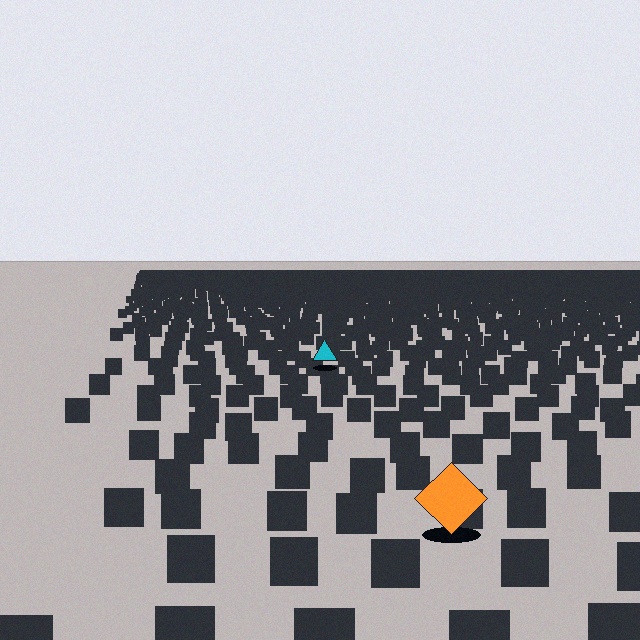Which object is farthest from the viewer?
The cyan triangle is farthest from the viewer. It appears smaller and the ground texture around it is denser.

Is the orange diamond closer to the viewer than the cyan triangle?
Yes. The orange diamond is closer — you can tell from the texture gradient: the ground texture is coarser near it.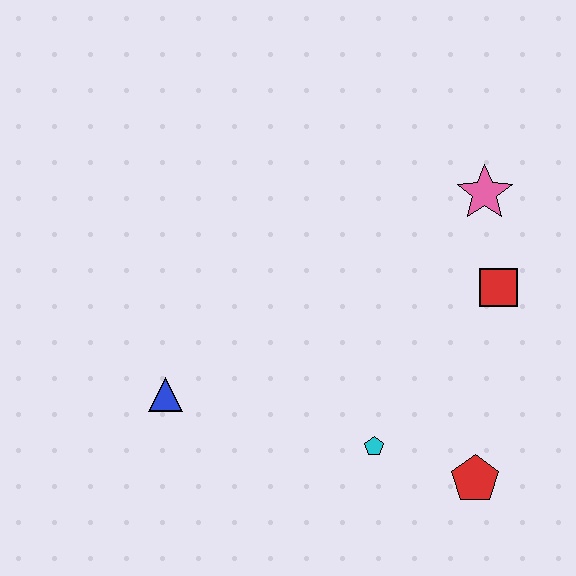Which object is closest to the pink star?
The red square is closest to the pink star.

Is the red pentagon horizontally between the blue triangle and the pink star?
Yes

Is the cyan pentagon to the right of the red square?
No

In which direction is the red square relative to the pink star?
The red square is below the pink star.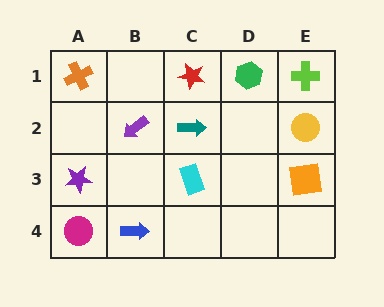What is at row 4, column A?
A magenta circle.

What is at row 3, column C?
A cyan rectangle.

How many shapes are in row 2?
3 shapes.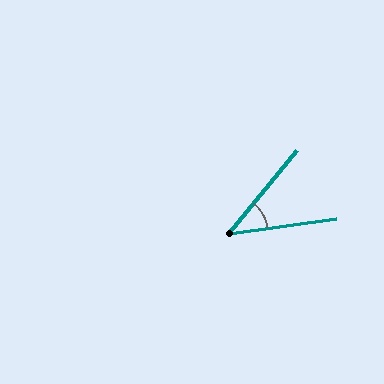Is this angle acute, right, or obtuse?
It is acute.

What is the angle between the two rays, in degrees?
Approximately 43 degrees.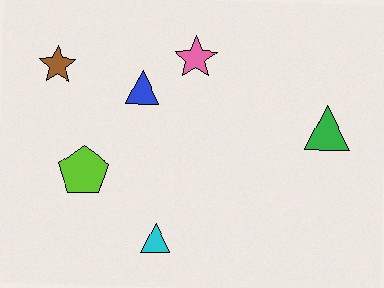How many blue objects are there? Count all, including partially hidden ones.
There is 1 blue object.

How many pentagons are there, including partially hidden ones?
There is 1 pentagon.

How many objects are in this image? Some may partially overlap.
There are 6 objects.